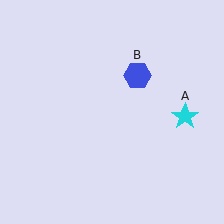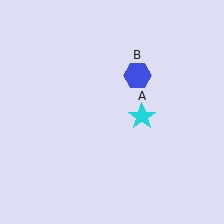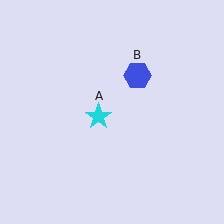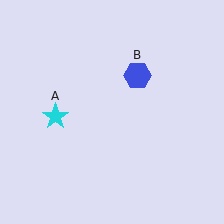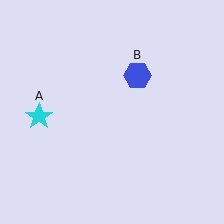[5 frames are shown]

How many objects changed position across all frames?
1 object changed position: cyan star (object A).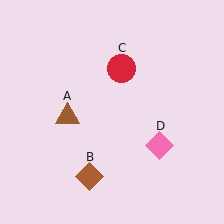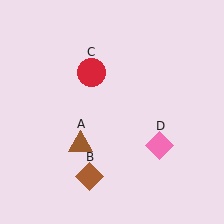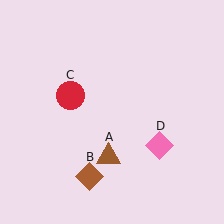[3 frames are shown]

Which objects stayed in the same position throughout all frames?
Brown diamond (object B) and pink diamond (object D) remained stationary.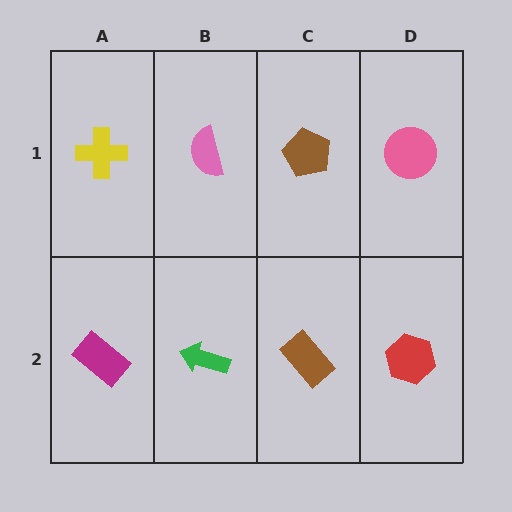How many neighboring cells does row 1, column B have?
3.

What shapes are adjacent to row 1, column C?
A brown rectangle (row 2, column C), a pink semicircle (row 1, column B), a pink circle (row 1, column D).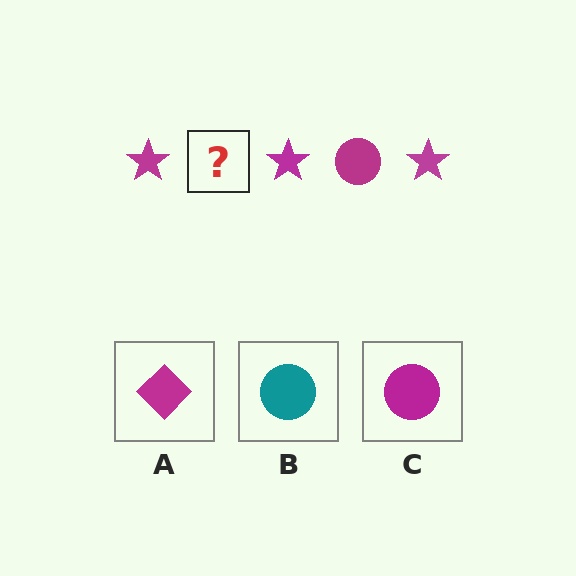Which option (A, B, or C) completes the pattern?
C.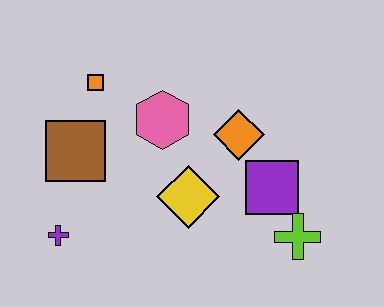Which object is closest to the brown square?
The orange square is closest to the brown square.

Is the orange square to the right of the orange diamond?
No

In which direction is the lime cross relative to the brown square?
The lime cross is to the right of the brown square.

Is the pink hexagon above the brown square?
Yes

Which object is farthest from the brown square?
The lime cross is farthest from the brown square.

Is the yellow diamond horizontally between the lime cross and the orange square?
Yes